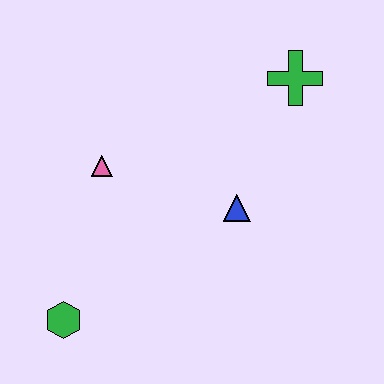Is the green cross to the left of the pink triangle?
No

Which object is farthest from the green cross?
The green hexagon is farthest from the green cross.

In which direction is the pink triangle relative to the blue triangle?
The pink triangle is to the left of the blue triangle.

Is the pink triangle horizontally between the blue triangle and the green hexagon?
Yes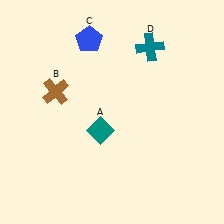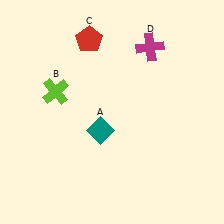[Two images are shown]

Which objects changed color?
B changed from brown to lime. C changed from blue to red. D changed from teal to magenta.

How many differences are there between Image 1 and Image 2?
There are 3 differences between the two images.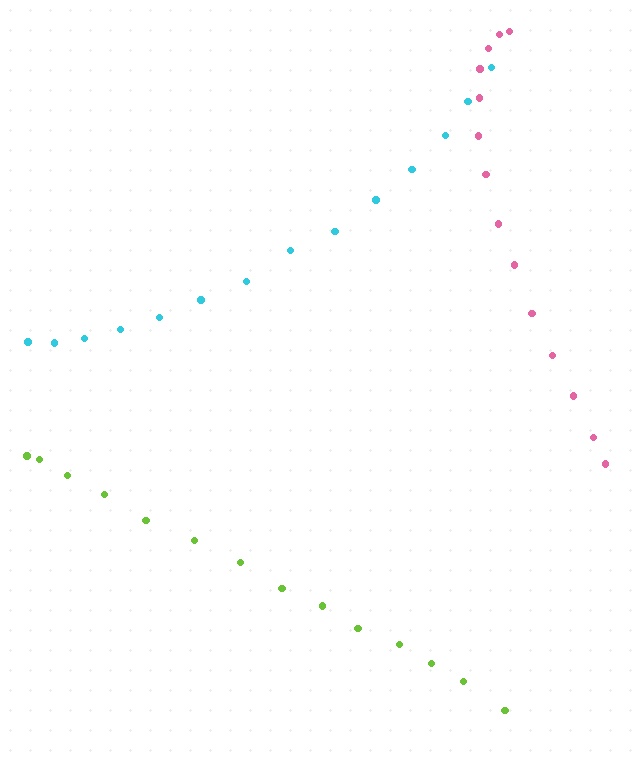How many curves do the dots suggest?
There are 3 distinct paths.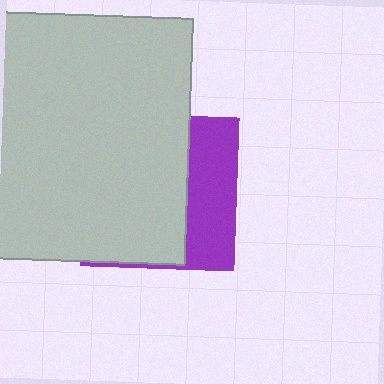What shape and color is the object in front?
The object in front is a light gray rectangle.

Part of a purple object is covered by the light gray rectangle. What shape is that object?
It is a square.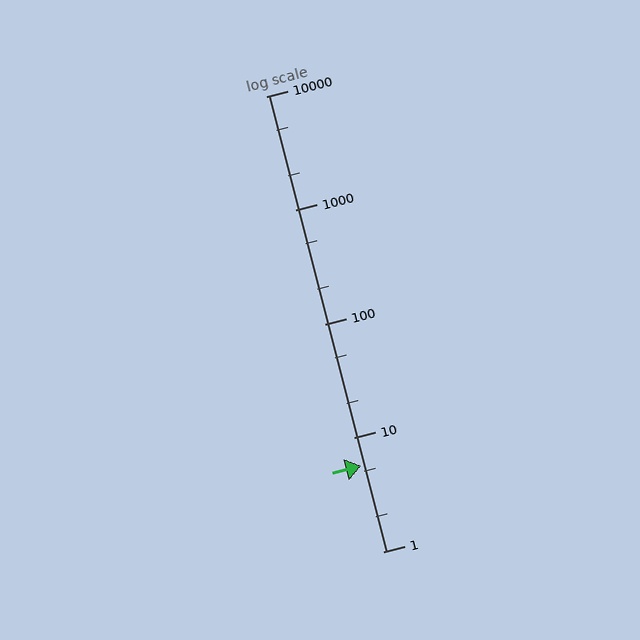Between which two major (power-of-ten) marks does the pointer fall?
The pointer is between 1 and 10.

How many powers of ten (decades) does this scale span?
The scale spans 4 decades, from 1 to 10000.